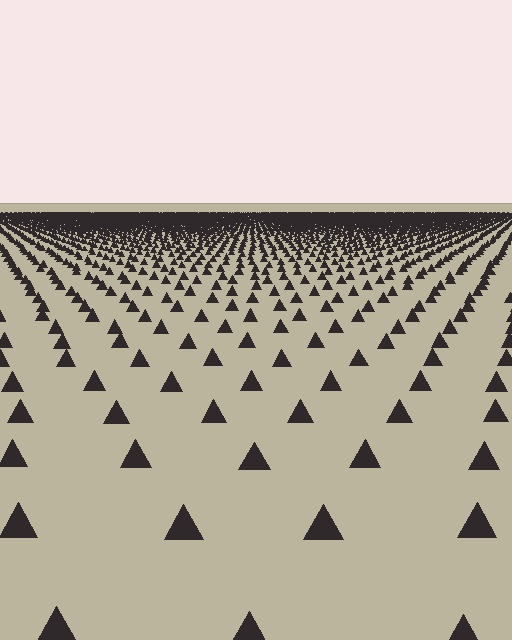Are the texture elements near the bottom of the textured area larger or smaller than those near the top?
Larger. Near the bottom, elements are closer to the viewer and appear at a bigger on-screen size.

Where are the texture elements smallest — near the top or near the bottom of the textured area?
Near the top.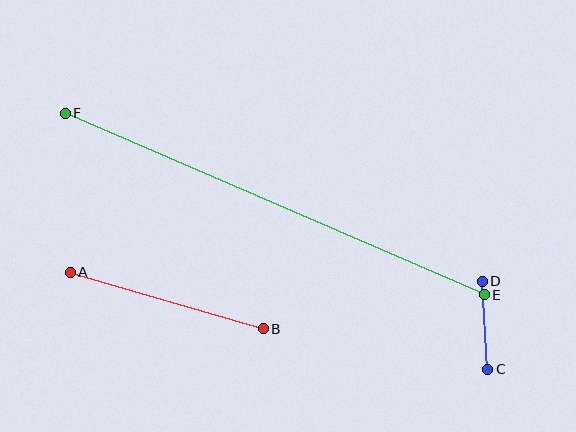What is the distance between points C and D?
The distance is approximately 88 pixels.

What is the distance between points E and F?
The distance is approximately 457 pixels.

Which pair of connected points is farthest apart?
Points E and F are farthest apart.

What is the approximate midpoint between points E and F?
The midpoint is at approximately (275, 204) pixels.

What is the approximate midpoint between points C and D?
The midpoint is at approximately (485, 325) pixels.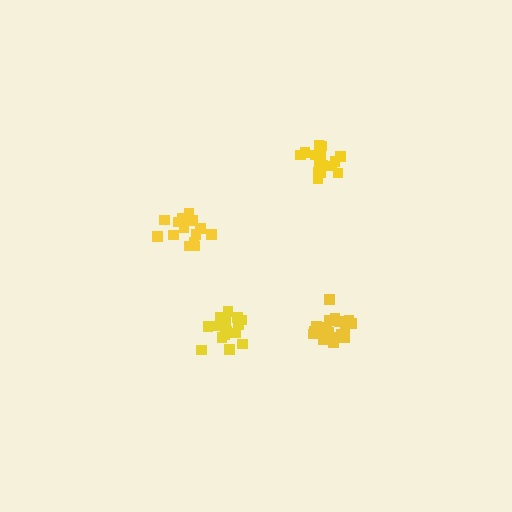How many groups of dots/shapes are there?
There are 4 groups.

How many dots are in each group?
Group 1: 15 dots, Group 2: 15 dots, Group 3: 21 dots, Group 4: 16 dots (67 total).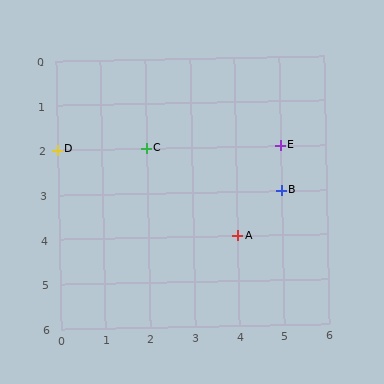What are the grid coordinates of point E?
Point E is at grid coordinates (5, 2).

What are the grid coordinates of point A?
Point A is at grid coordinates (4, 4).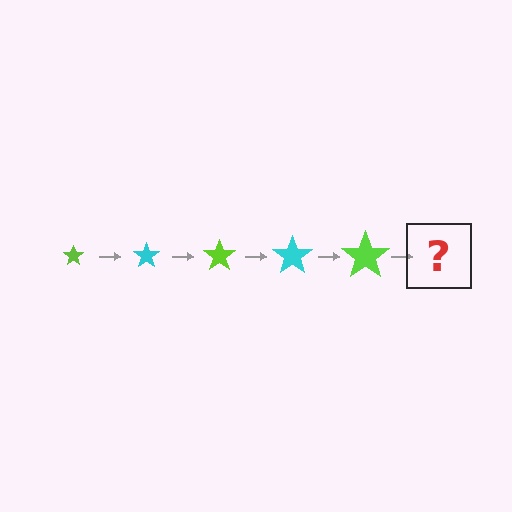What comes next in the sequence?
The next element should be a cyan star, larger than the previous one.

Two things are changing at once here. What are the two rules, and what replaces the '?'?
The two rules are that the star grows larger each step and the color cycles through lime and cyan. The '?' should be a cyan star, larger than the previous one.